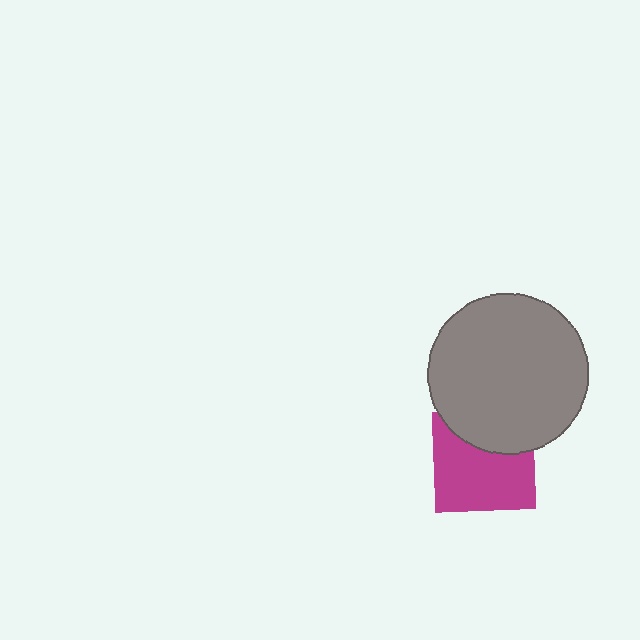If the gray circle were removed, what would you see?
You would see the complete magenta square.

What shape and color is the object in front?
The object in front is a gray circle.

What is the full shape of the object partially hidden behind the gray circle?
The partially hidden object is a magenta square.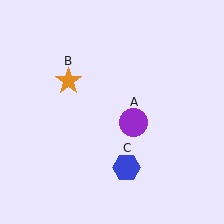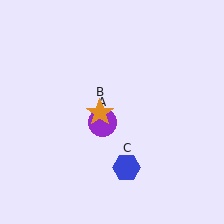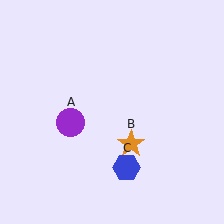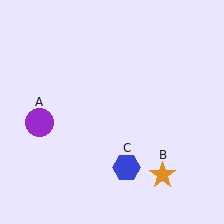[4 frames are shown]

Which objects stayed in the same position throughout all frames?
Blue hexagon (object C) remained stationary.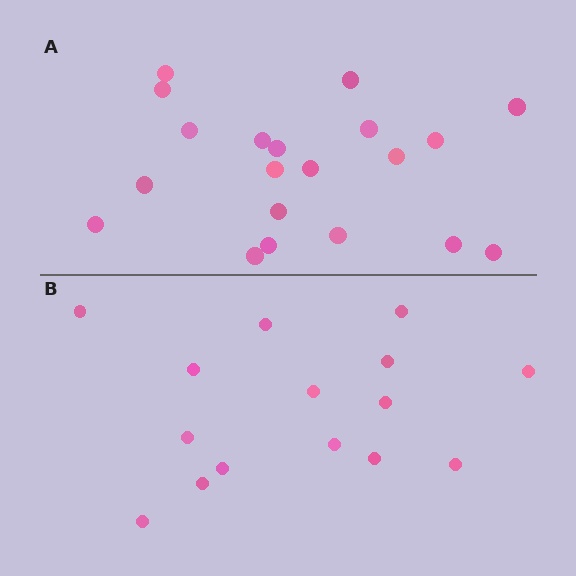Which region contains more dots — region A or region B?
Region A (the top region) has more dots.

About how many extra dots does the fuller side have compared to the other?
Region A has about 5 more dots than region B.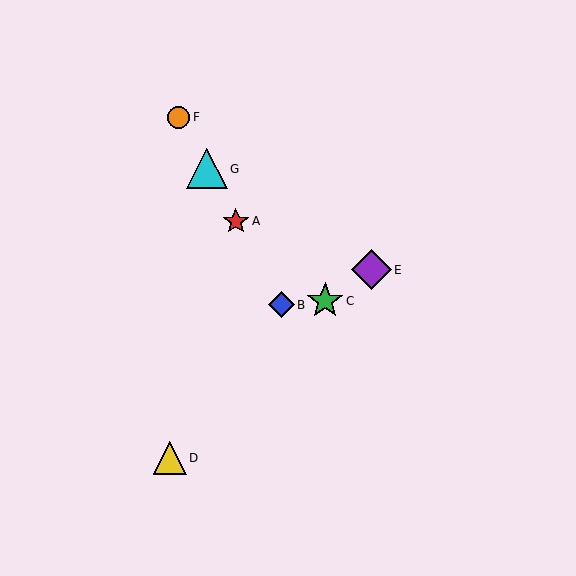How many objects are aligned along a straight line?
4 objects (A, B, F, G) are aligned along a straight line.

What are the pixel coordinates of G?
Object G is at (207, 169).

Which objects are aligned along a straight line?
Objects A, B, F, G are aligned along a straight line.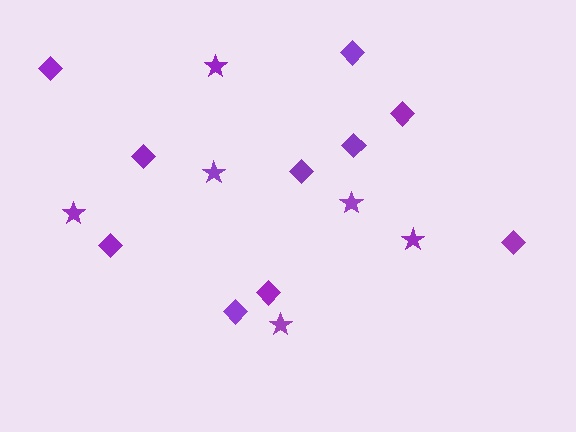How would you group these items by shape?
There are 2 groups: one group of diamonds (10) and one group of stars (6).